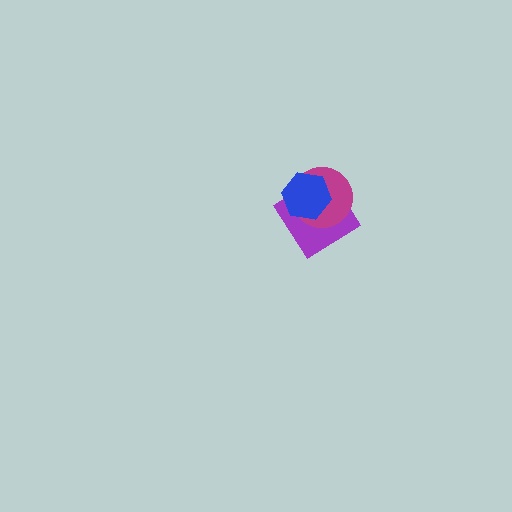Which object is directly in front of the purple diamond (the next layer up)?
The magenta circle is directly in front of the purple diamond.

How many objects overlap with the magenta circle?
2 objects overlap with the magenta circle.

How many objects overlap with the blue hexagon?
2 objects overlap with the blue hexagon.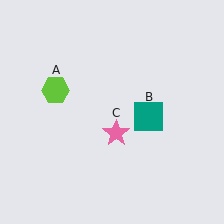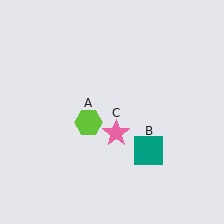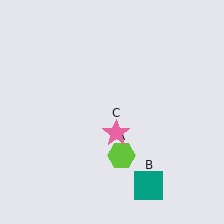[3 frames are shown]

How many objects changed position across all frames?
2 objects changed position: lime hexagon (object A), teal square (object B).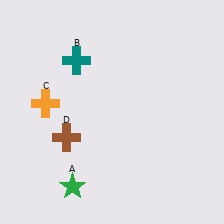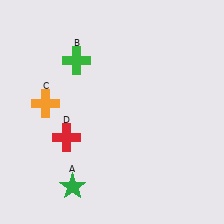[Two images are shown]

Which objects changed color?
B changed from teal to green. D changed from brown to red.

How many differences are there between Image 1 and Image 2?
There are 2 differences between the two images.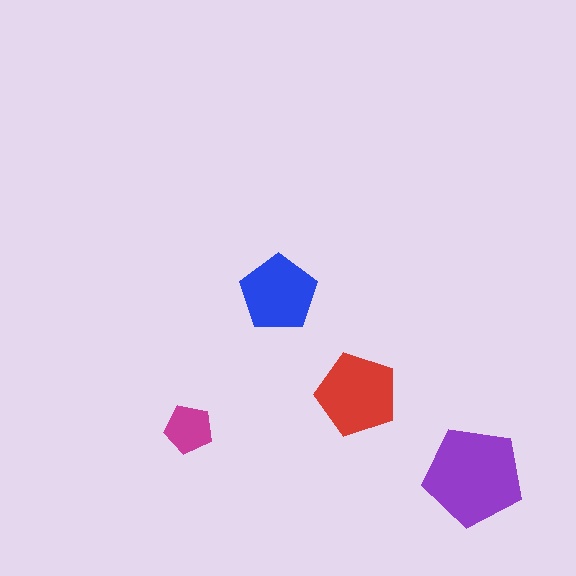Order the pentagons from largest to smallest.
the purple one, the red one, the blue one, the magenta one.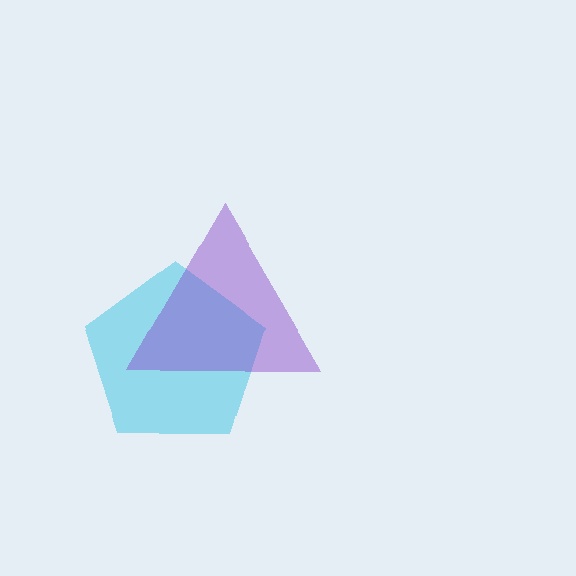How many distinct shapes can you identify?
There are 2 distinct shapes: a cyan pentagon, a purple triangle.